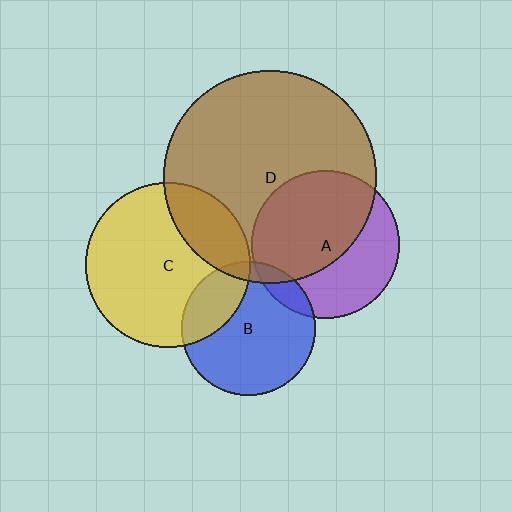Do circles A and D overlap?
Yes.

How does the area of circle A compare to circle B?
Approximately 1.2 times.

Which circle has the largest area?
Circle D (brown).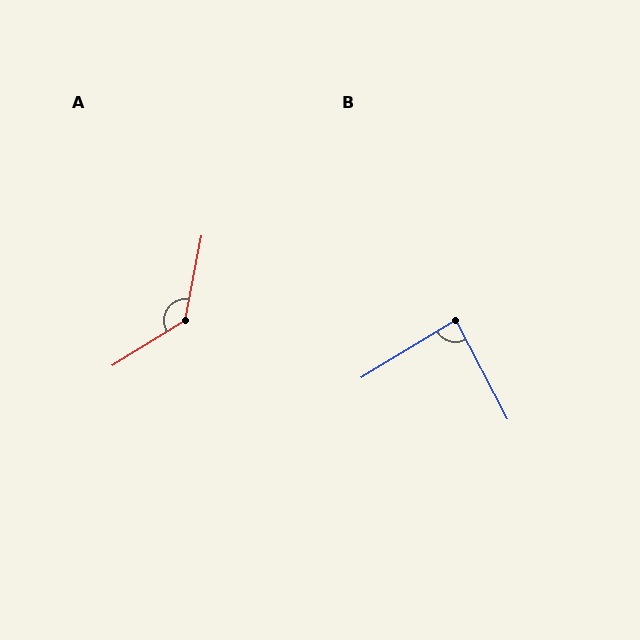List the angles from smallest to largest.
B (86°), A (133°).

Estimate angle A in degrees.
Approximately 133 degrees.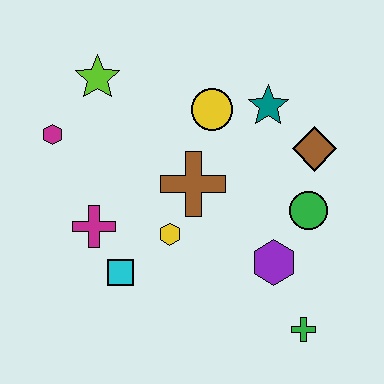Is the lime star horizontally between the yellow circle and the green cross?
No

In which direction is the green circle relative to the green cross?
The green circle is above the green cross.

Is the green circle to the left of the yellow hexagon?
No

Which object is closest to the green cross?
The purple hexagon is closest to the green cross.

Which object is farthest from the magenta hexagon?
The green cross is farthest from the magenta hexagon.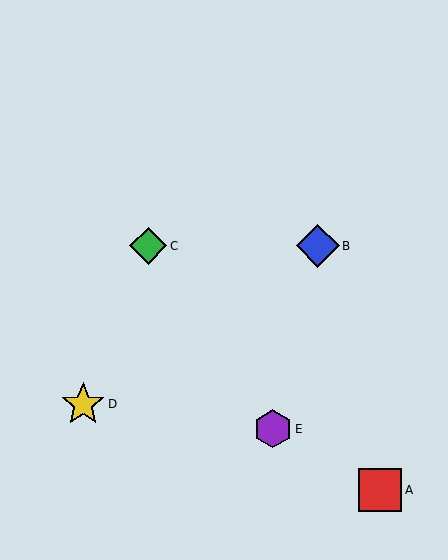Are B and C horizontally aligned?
Yes, both are at y≈246.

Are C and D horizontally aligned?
No, C is at y≈246 and D is at y≈404.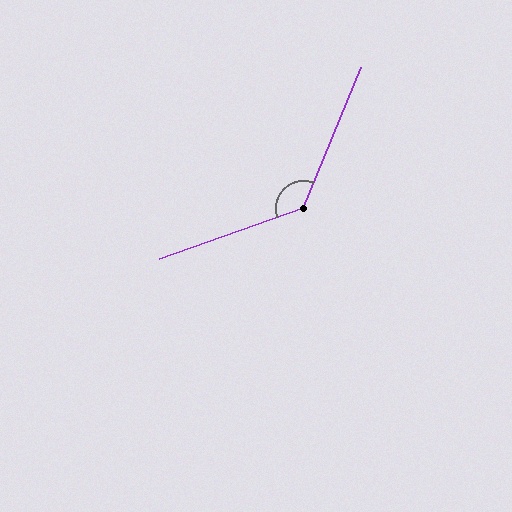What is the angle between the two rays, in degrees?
Approximately 132 degrees.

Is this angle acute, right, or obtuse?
It is obtuse.